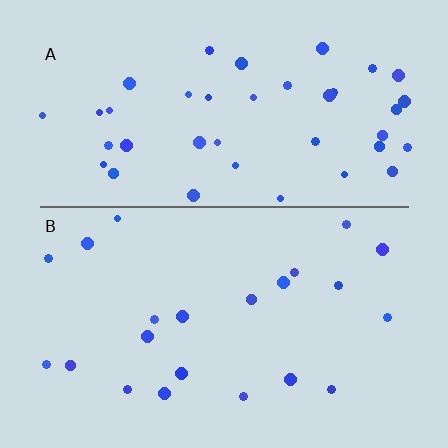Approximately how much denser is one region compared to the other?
Approximately 1.8× — region A over region B.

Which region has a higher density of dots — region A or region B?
A (the top).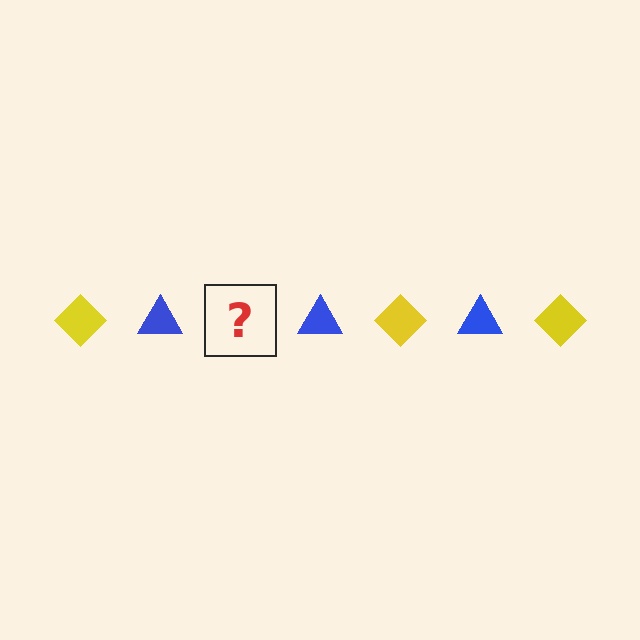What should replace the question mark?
The question mark should be replaced with a yellow diamond.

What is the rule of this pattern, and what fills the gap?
The rule is that the pattern alternates between yellow diamond and blue triangle. The gap should be filled with a yellow diamond.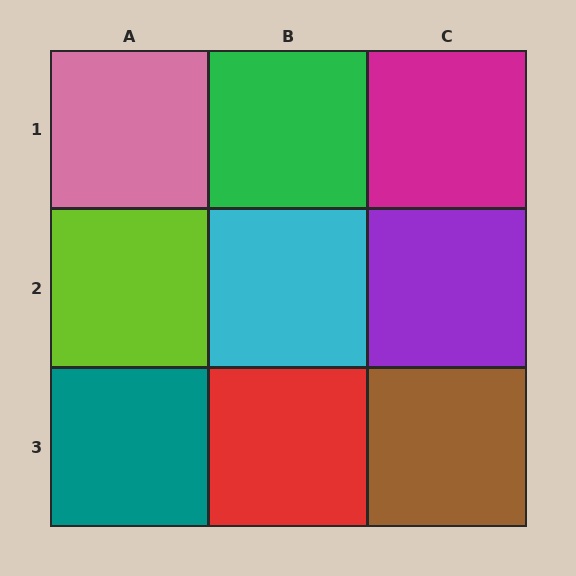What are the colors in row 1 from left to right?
Pink, green, magenta.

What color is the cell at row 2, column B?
Cyan.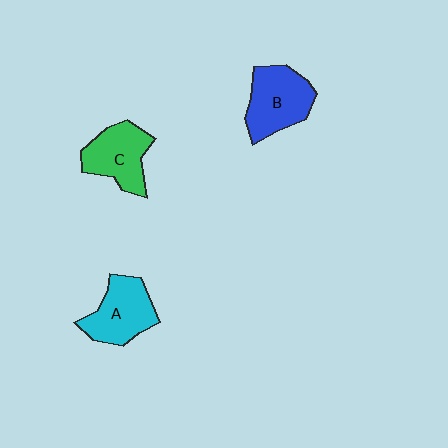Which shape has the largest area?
Shape B (blue).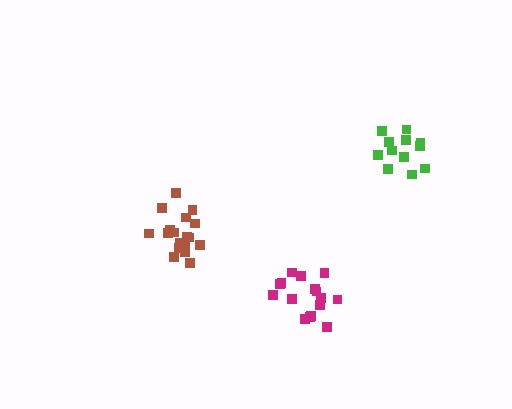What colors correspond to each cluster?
The clusters are colored: green, brown, magenta.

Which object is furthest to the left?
The brown cluster is leftmost.